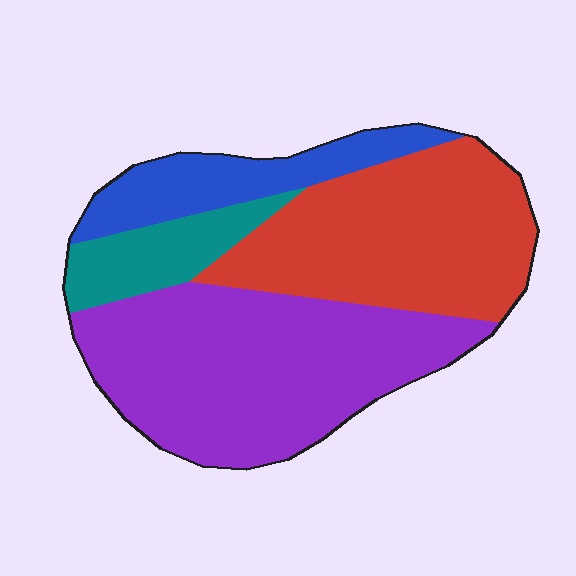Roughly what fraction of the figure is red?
Red takes up about one third (1/3) of the figure.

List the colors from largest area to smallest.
From largest to smallest: purple, red, blue, teal.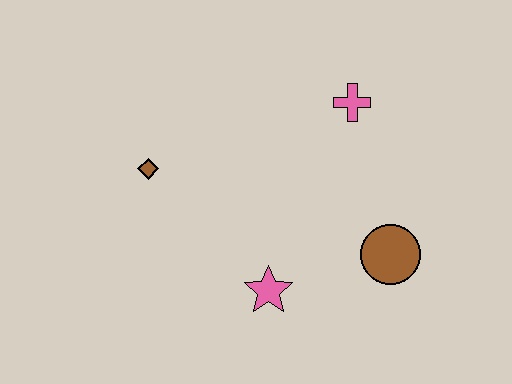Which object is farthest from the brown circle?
The brown diamond is farthest from the brown circle.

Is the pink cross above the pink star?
Yes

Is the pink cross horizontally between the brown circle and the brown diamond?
Yes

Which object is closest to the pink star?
The brown circle is closest to the pink star.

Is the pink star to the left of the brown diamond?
No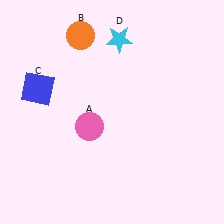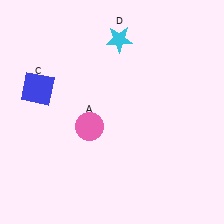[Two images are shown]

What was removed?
The orange circle (B) was removed in Image 2.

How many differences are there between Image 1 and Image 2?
There is 1 difference between the two images.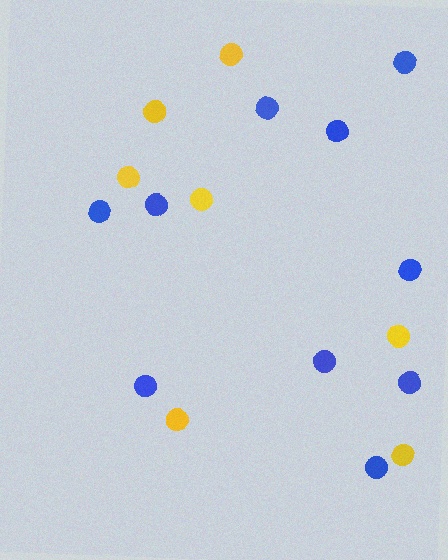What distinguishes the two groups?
There are 2 groups: one group of blue circles (10) and one group of yellow circles (7).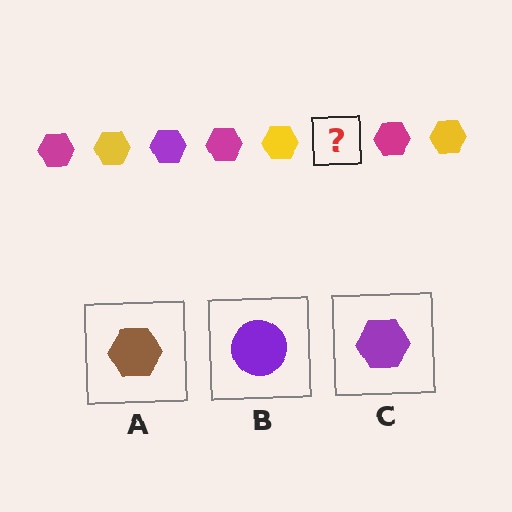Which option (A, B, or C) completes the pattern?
C.